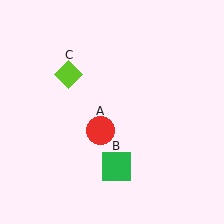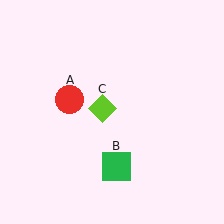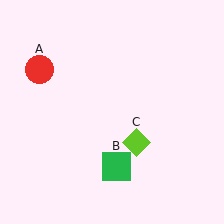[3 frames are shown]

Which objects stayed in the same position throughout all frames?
Green square (object B) remained stationary.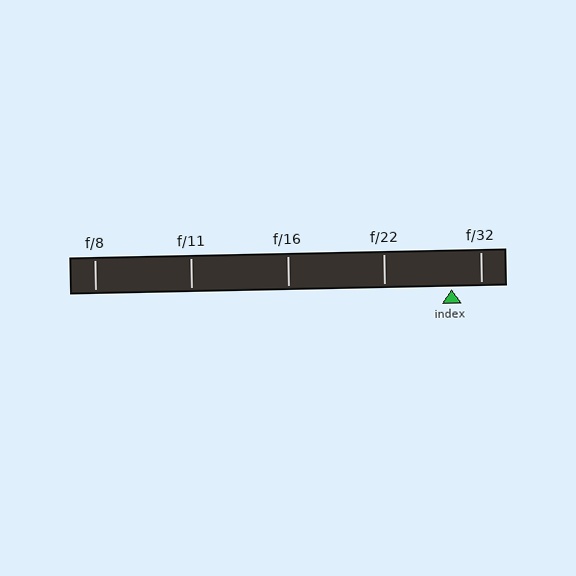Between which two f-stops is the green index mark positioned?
The index mark is between f/22 and f/32.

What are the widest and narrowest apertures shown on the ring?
The widest aperture shown is f/8 and the narrowest is f/32.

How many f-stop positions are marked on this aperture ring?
There are 5 f-stop positions marked.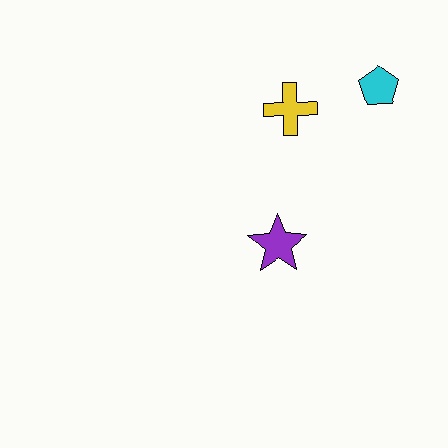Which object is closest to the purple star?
The yellow cross is closest to the purple star.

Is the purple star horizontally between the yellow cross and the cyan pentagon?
No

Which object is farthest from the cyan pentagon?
The purple star is farthest from the cyan pentagon.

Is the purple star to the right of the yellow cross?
No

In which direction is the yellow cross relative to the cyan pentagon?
The yellow cross is to the left of the cyan pentagon.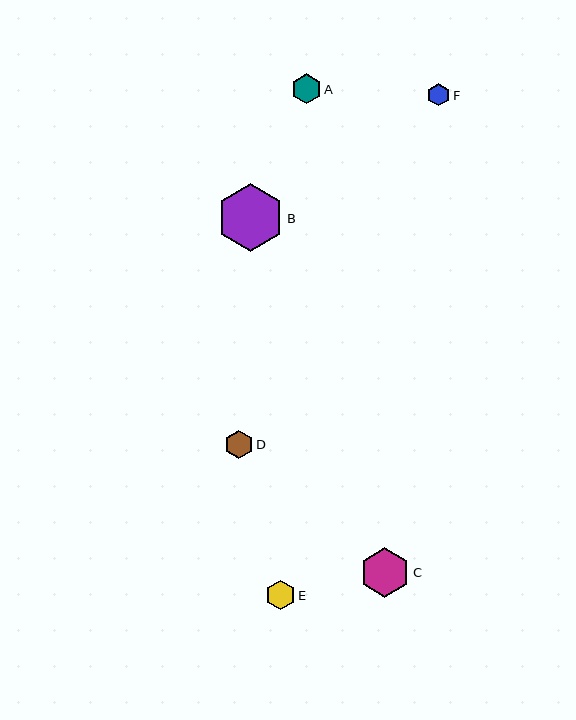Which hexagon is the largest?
Hexagon B is the largest with a size of approximately 68 pixels.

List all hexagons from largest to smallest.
From largest to smallest: B, C, A, E, D, F.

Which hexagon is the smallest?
Hexagon F is the smallest with a size of approximately 22 pixels.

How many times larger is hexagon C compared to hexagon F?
Hexagon C is approximately 2.2 times the size of hexagon F.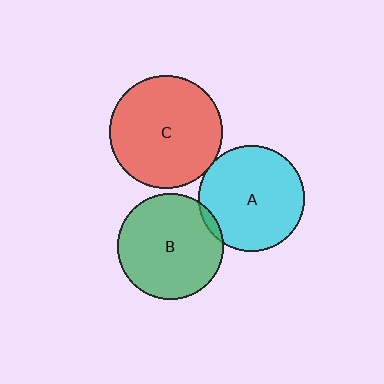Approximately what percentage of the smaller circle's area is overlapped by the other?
Approximately 5%.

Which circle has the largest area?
Circle C (red).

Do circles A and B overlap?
Yes.